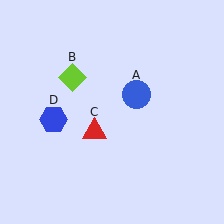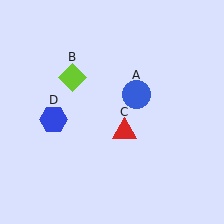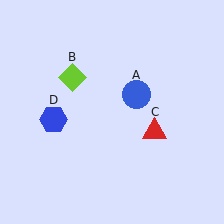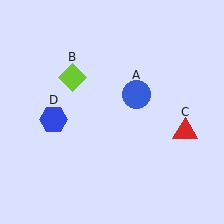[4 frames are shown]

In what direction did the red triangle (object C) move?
The red triangle (object C) moved right.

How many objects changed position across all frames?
1 object changed position: red triangle (object C).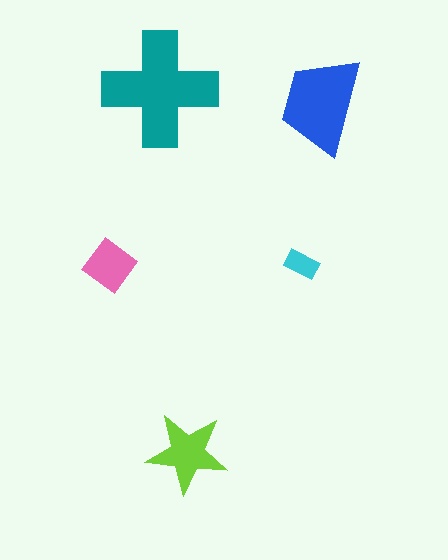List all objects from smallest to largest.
The cyan rectangle, the pink diamond, the lime star, the blue trapezoid, the teal cross.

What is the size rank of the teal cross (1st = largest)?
1st.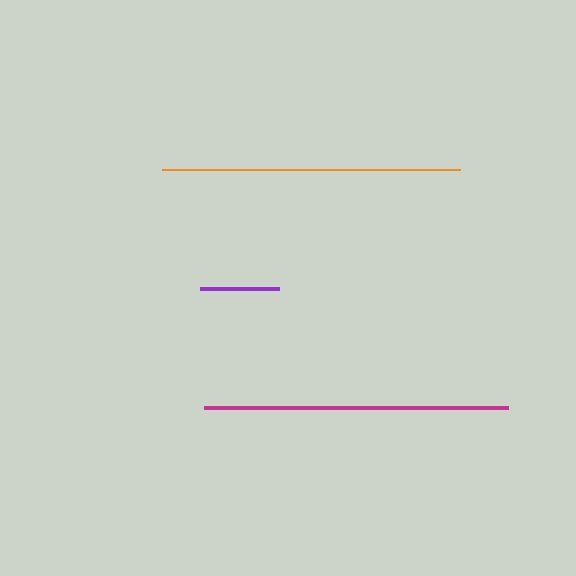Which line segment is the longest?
The magenta line is the longest at approximately 303 pixels.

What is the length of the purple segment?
The purple segment is approximately 79 pixels long.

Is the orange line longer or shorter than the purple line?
The orange line is longer than the purple line.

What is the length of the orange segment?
The orange segment is approximately 297 pixels long.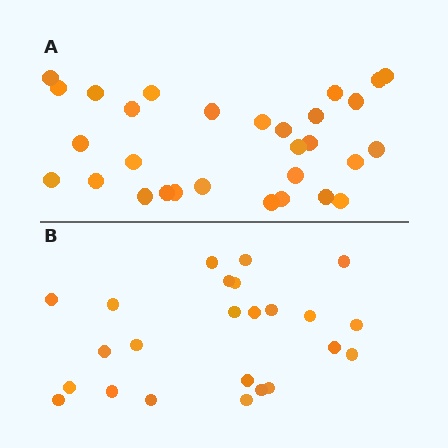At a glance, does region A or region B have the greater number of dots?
Region A (the top region) has more dots.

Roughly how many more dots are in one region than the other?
Region A has about 6 more dots than region B.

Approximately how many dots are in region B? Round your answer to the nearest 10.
About 20 dots. (The exact count is 24, which rounds to 20.)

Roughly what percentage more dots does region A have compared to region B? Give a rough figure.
About 25% more.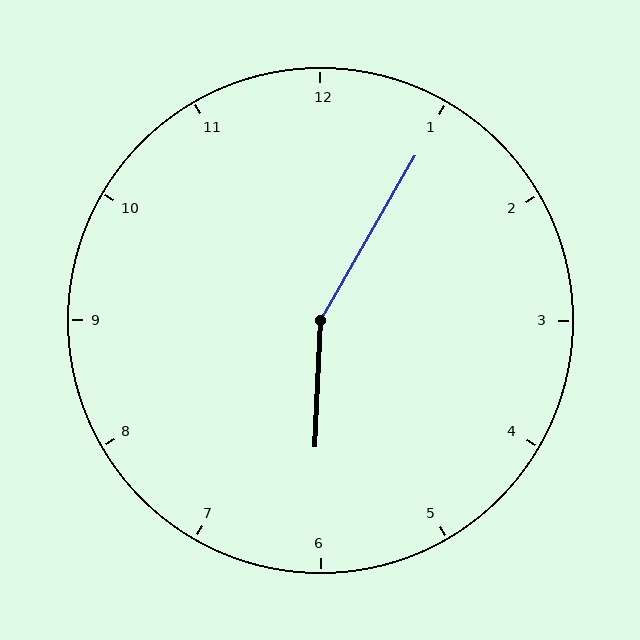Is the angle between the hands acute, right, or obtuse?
It is obtuse.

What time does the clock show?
6:05.